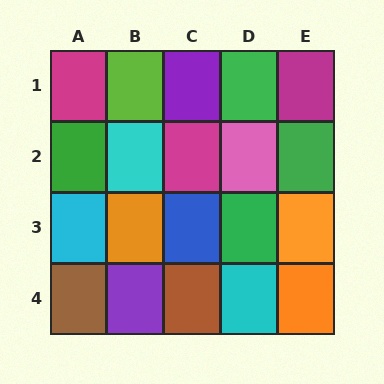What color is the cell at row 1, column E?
Magenta.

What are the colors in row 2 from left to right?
Green, cyan, magenta, pink, green.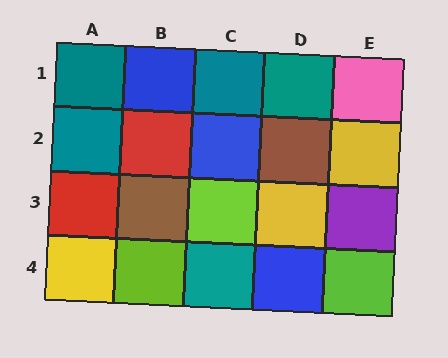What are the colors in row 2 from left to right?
Teal, red, blue, brown, yellow.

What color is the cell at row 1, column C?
Teal.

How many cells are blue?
3 cells are blue.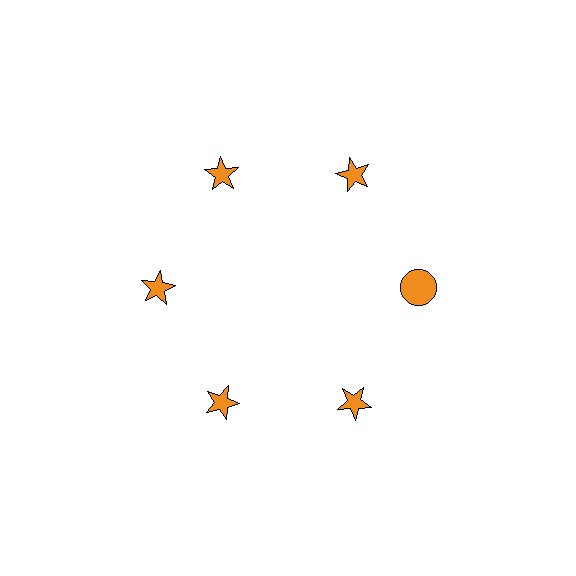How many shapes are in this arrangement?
There are 6 shapes arranged in a ring pattern.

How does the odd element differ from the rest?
It has a different shape: circle instead of star.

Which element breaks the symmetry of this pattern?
The orange circle at roughly the 3 o'clock position breaks the symmetry. All other shapes are orange stars.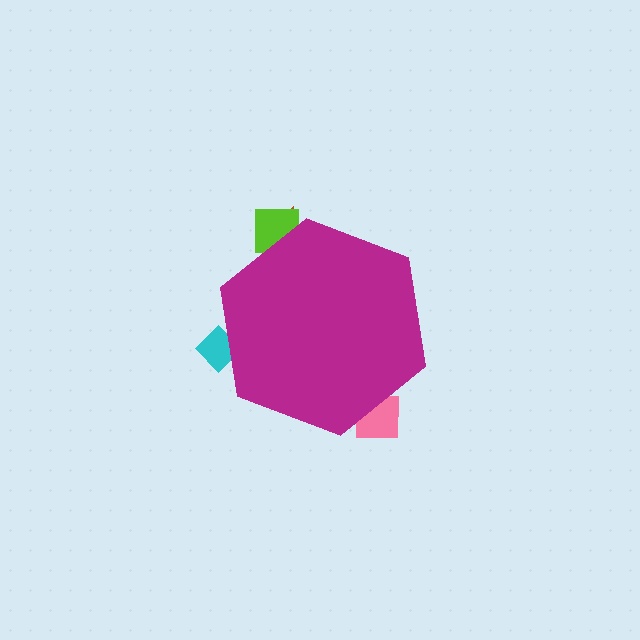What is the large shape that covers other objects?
A magenta hexagon.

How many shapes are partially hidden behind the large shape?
4 shapes are partially hidden.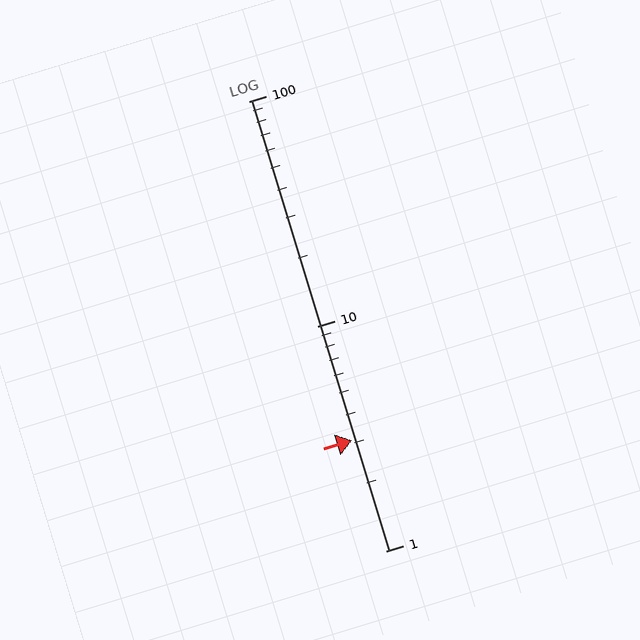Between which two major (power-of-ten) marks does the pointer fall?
The pointer is between 1 and 10.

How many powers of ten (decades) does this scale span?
The scale spans 2 decades, from 1 to 100.